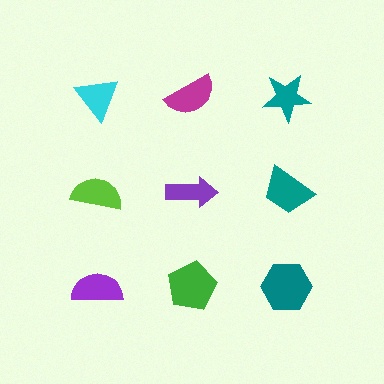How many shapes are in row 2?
3 shapes.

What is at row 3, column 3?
A teal hexagon.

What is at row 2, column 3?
A teal trapezoid.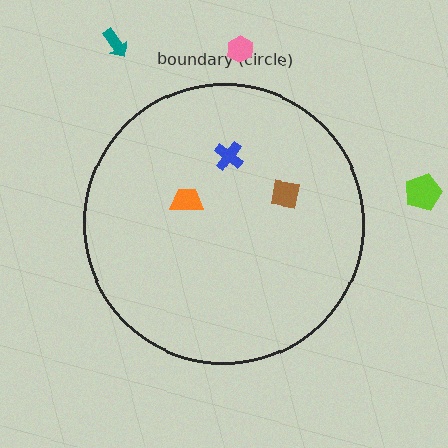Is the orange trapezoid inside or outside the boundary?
Inside.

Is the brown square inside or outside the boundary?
Inside.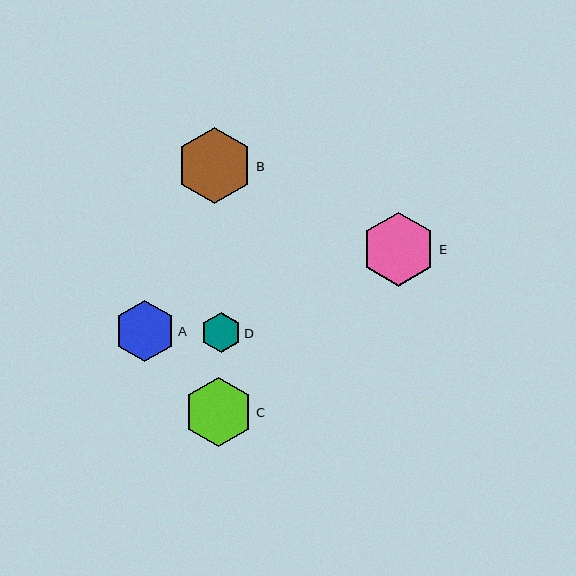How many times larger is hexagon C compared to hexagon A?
Hexagon C is approximately 1.1 times the size of hexagon A.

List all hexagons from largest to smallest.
From largest to smallest: B, E, C, A, D.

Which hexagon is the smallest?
Hexagon D is the smallest with a size of approximately 40 pixels.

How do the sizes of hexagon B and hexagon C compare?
Hexagon B and hexagon C are approximately the same size.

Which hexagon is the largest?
Hexagon B is the largest with a size of approximately 76 pixels.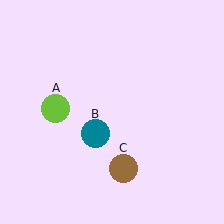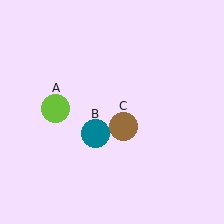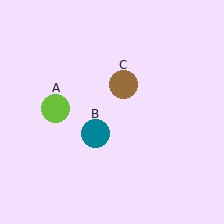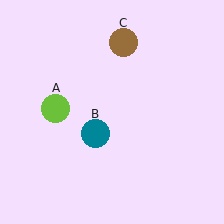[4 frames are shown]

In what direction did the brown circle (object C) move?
The brown circle (object C) moved up.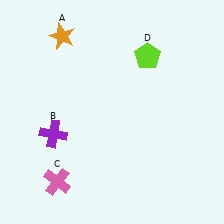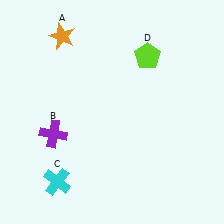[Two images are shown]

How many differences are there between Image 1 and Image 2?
There is 1 difference between the two images.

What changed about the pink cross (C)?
In Image 1, C is pink. In Image 2, it changed to cyan.